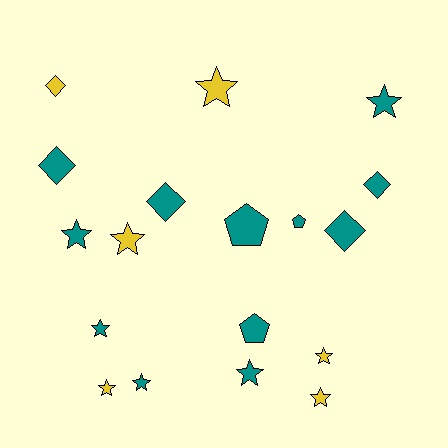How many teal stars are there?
There are 5 teal stars.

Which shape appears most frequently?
Star, with 10 objects.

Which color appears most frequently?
Teal, with 12 objects.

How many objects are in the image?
There are 18 objects.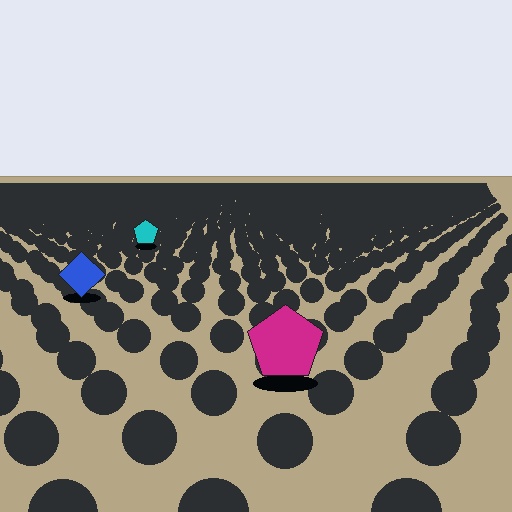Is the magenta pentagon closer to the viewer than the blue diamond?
Yes. The magenta pentagon is closer — you can tell from the texture gradient: the ground texture is coarser near it.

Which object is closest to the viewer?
The magenta pentagon is closest. The texture marks near it are larger and more spread out.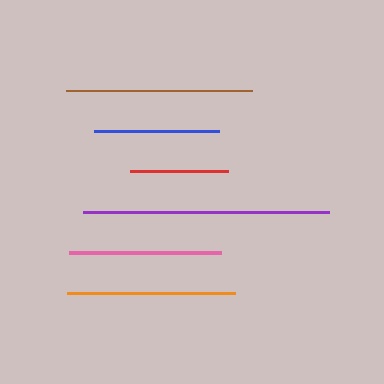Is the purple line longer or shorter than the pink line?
The purple line is longer than the pink line.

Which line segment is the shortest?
The red line is the shortest at approximately 98 pixels.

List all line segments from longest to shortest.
From longest to shortest: purple, brown, orange, pink, blue, red.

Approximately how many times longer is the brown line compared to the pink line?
The brown line is approximately 1.2 times the length of the pink line.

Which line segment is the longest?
The purple line is the longest at approximately 245 pixels.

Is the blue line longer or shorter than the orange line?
The orange line is longer than the blue line.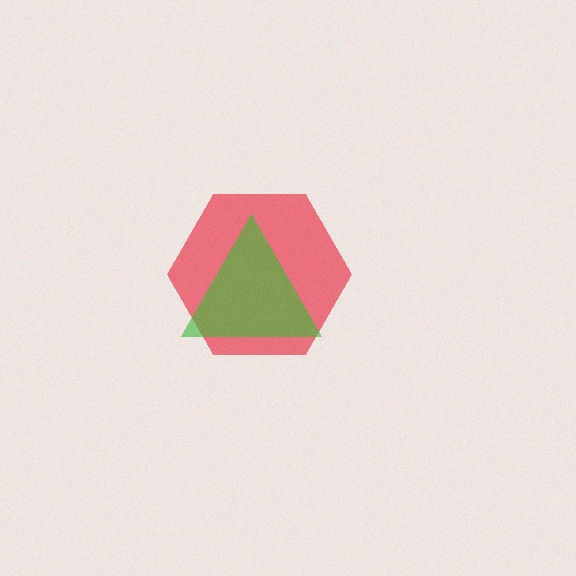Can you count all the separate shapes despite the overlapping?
Yes, there are 2 separate shapes.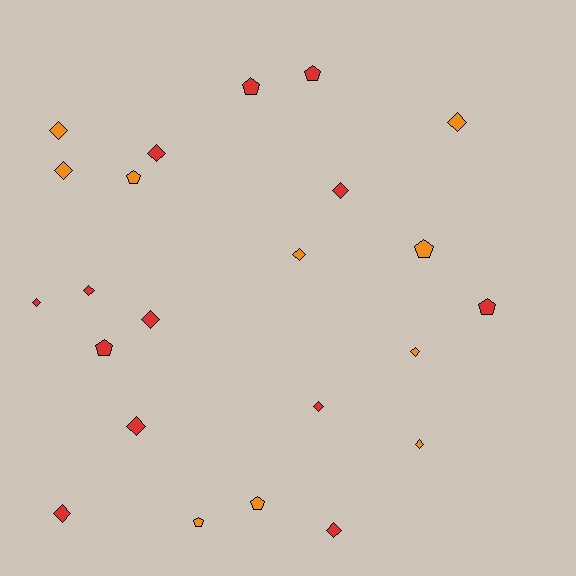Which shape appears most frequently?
Diamond, with 15 objects.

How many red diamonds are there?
There are 9 red diamonds.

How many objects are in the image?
There are 23 objects.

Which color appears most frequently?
Red, with 13 objects.